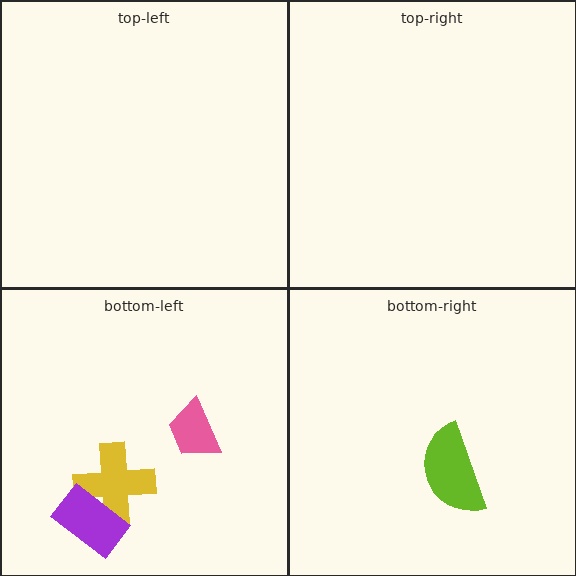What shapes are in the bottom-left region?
The yellow cross, the pink trapezoid, the purple rectangle.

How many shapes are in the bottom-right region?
1.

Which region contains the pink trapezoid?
The bottom-left region.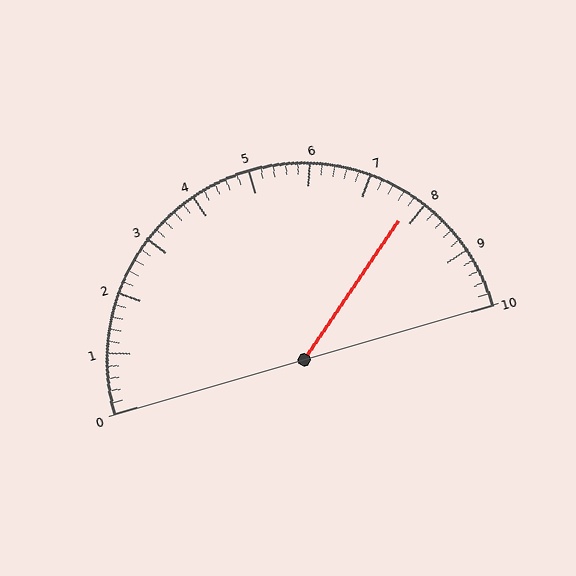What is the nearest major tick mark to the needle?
The nearest major tick mark is 8.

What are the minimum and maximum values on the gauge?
The gauge ranges from 0 to 10.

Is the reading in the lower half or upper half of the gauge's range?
The reading is in the upper half of the range (0 to 10).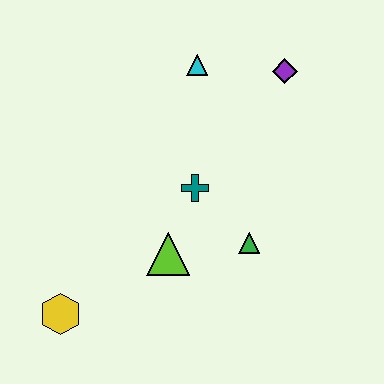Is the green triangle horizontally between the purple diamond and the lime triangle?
Yes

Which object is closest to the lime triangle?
The teal cross is closest to the lime triangle.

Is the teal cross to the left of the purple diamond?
Yes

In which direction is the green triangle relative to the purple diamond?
The green triangle is below the purple diamond.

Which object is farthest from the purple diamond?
The yellow hexagon is farthest from the purple diamond.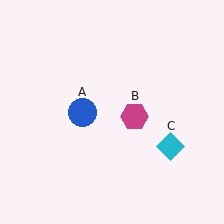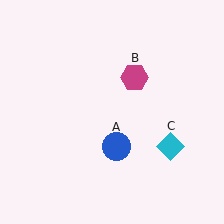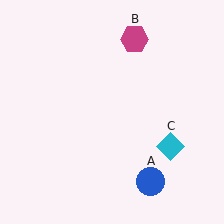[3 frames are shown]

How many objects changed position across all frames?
2 objects changed position: blue circle (object A), magenta hexagon (object B).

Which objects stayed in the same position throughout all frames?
Cyan diamond (object C) remained stationary.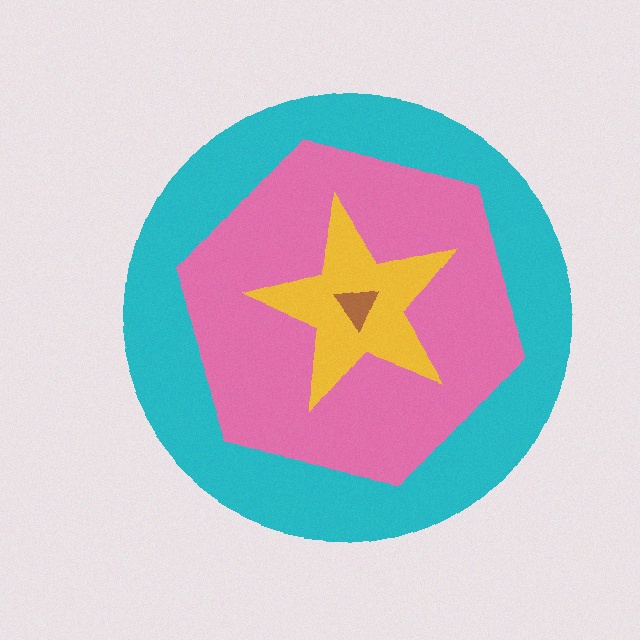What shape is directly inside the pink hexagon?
The yellow star.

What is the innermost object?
The brown triangle.